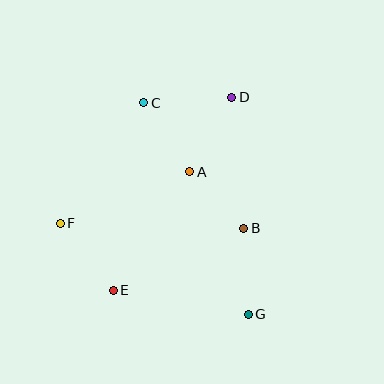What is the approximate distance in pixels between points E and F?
The distance between E and F is approximately 86 pixels.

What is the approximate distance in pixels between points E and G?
The distance between E and G is approximately 137 pixels.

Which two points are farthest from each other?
Points C and G are farthest from each other.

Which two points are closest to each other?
Points A and B are closest to each other.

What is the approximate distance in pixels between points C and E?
The distance between C and E is approximately 190 pixels.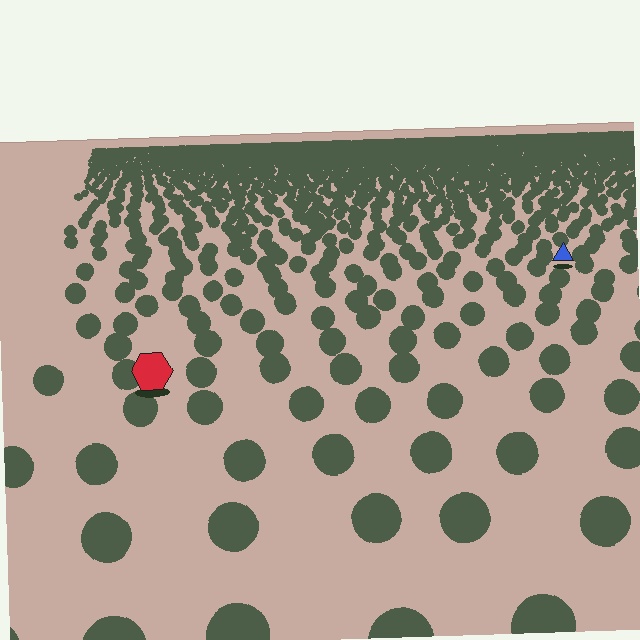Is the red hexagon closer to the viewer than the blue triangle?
Yes. The red hexagon is closer — you can tell from the texture gradient: the ground texture is coarser near it.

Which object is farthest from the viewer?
The blue triangle is farthest from the viewer. It appears smaller and the ground texture around it is denser.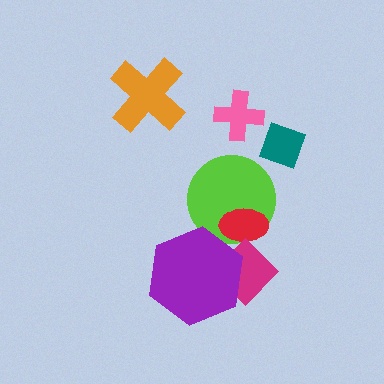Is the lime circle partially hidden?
Yes, it is partially covered by another shape.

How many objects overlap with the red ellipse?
2 objects overlap with the red ellipse.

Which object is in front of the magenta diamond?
The purple hexagon is in front of the magenta diamond.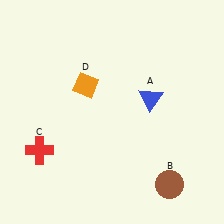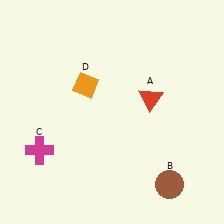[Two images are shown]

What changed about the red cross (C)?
In Image 1, C is red. In Image 2, it changed to magenta.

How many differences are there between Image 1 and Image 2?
There are 2 differences between the two images.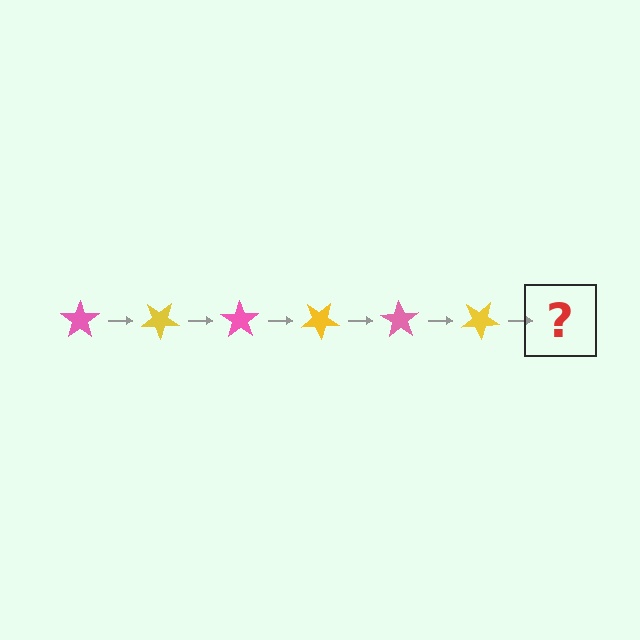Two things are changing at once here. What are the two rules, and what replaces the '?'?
The two rules are that it rotates 35 degrees each step and the color cycles through pink and yellow. The '?' should be a pink star, rotated 210 degrees from the start.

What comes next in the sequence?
The next element should be a pink star, rotated 210 degrees from the start.